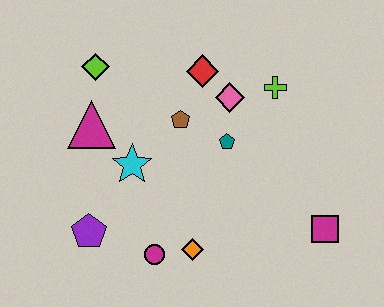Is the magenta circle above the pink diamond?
No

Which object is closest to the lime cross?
The pink diamond is closest to the lime cross.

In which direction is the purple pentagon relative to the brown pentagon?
The purple pentagon is below the brown pentagon.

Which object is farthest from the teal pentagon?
The purple pentagon is farthest from the teal pentagon.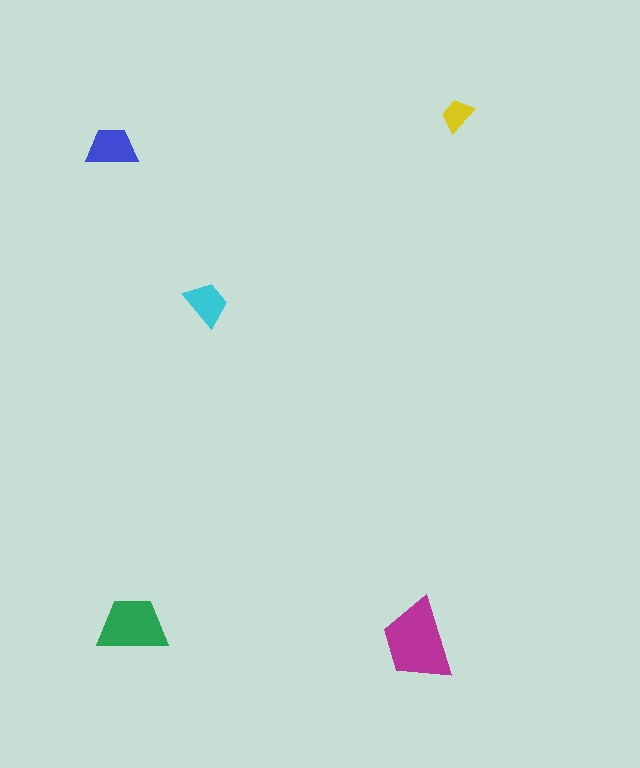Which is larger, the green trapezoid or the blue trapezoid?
The green one.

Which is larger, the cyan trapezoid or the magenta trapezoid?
The magenta one.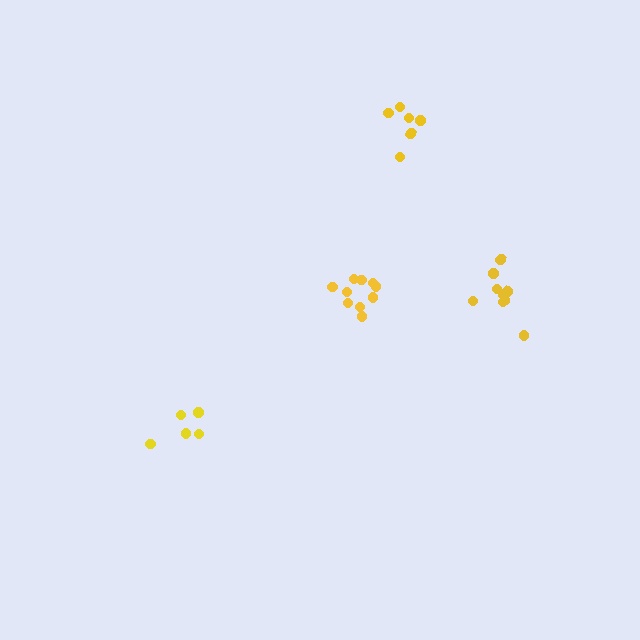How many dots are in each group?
Group 1: 10 dots, Group 2: 5 dots, Group 3: 9 dots, Group 4: 6 dots (30 total).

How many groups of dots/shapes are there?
There are 4 groups.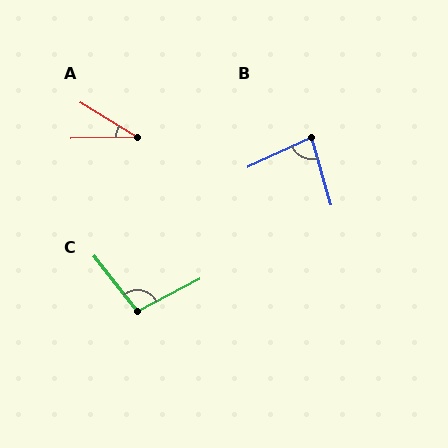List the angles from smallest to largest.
A (33°), B (82°), C (101°).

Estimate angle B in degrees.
Approximately 82 degrees.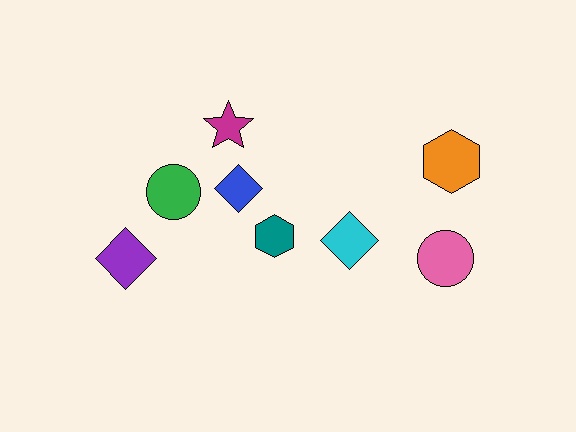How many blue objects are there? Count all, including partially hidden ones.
There is 1 blue object.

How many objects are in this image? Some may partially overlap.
There are 8 objects.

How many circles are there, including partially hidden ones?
There are 2 circles.